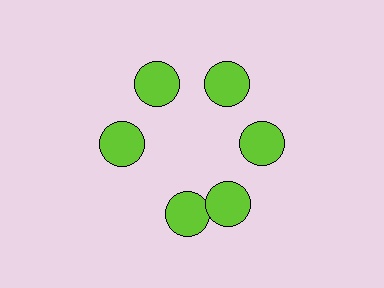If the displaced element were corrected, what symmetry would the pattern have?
It would have 6-fold rotational symmetry — the pattern would map onto itself every 60 degrees.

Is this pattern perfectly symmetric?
No. The 6 lime circles are arranged in a ring, but one element near the 7 o'clock position is rotated out of alignment along the ring, breaking the 6-fold rotational symmetry.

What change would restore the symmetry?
The symmetry would be restored by rotating it back into even spacing with its neighbors so that all 6 circles sit at equal angles and equal distance from the center.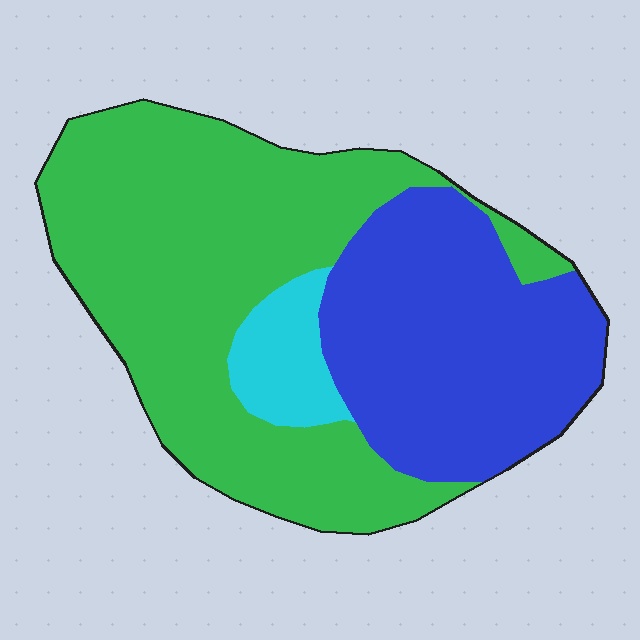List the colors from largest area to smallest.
From largest to smallest: green, blue, cyan.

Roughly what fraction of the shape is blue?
Blue takes up between a quarter and a half of the shape.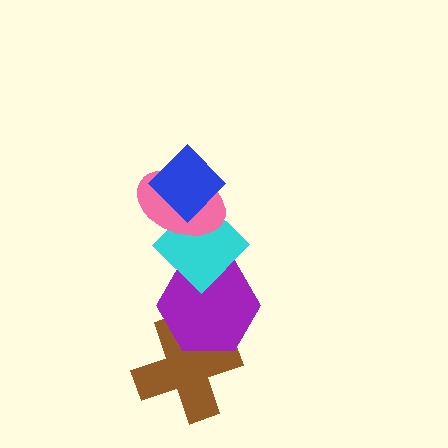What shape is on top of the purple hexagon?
The cyan diamond is on top of the purple hexagon.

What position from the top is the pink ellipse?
The pink ellipse is 2nd from the top.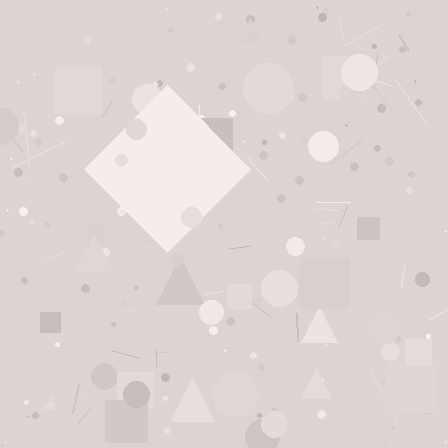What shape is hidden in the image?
A diamond is hidden in the image.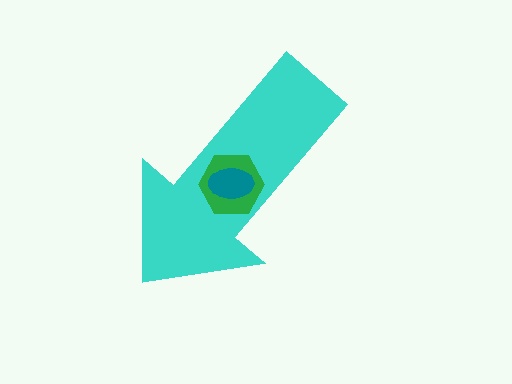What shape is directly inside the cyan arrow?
The green hexagon.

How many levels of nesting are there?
3.